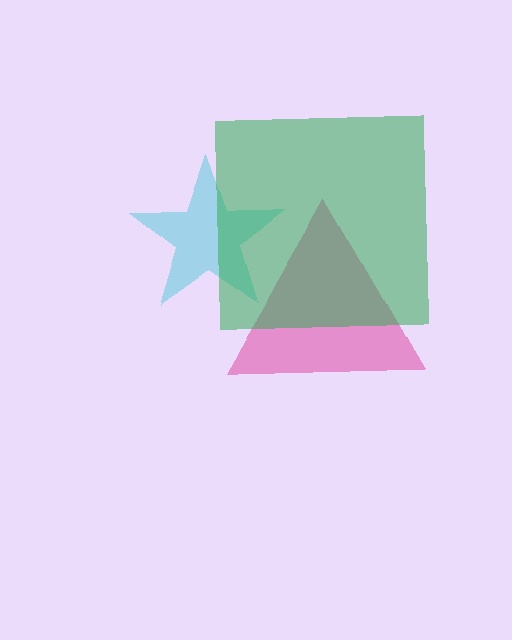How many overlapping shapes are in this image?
There are 3 overlapping shapes in the image.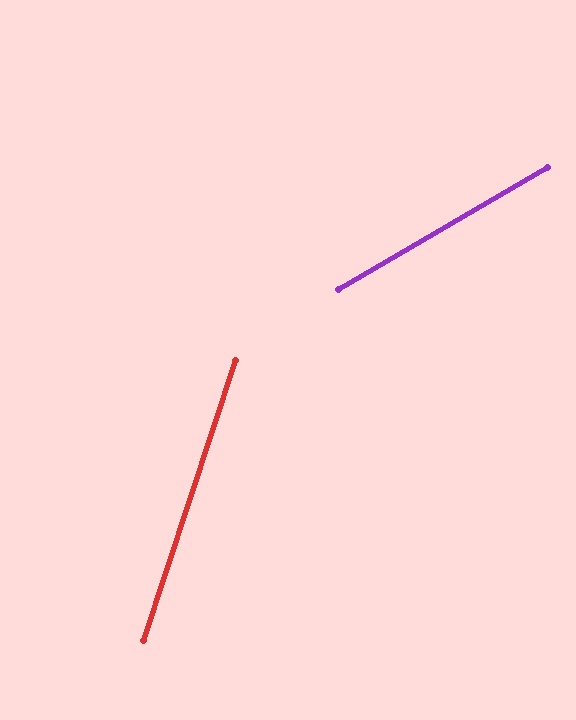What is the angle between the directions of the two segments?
Approximately 41 degrees.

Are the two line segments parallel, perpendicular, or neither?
Neither parallel nor perpendicular — they differ by about 41°.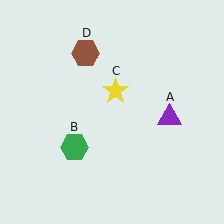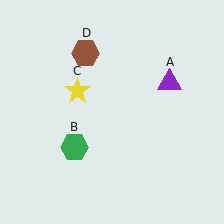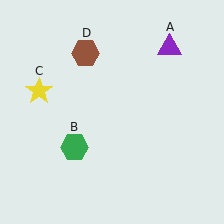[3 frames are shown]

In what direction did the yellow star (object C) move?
The yellow star (object C) moved left.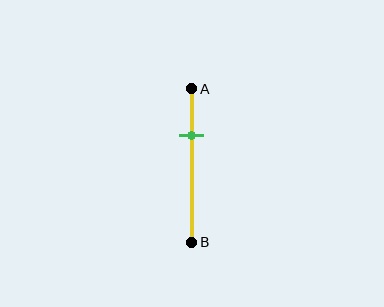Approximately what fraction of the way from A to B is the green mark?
The green mark is approximately 30% of the way from A to B.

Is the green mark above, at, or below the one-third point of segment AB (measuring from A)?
The green mark is approximately at the one-third point of segment AB.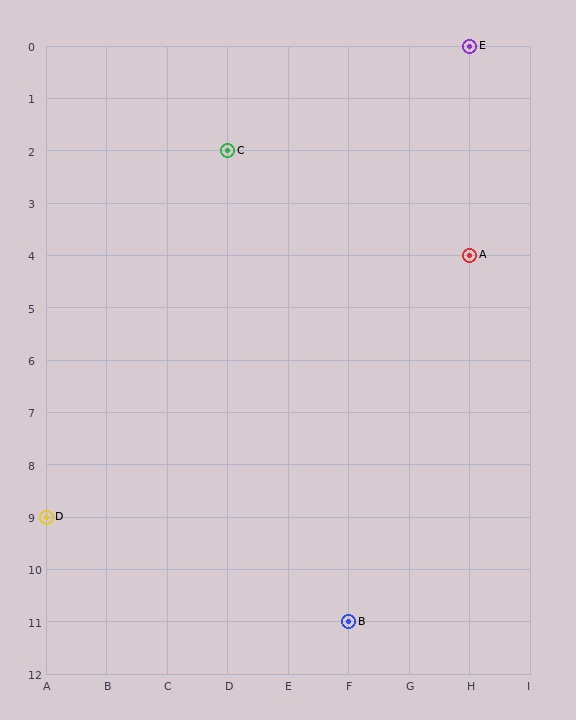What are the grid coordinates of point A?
Point A is at grid coordinates (H, 4).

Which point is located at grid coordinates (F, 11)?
Point B is at (F, 11).